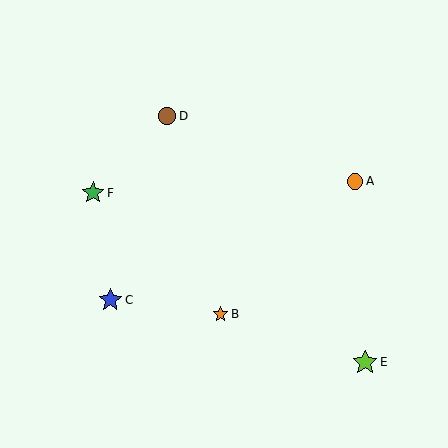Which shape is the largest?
The lime star (labeled E) is the largest.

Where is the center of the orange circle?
The center of the orange circle is at (355, 181).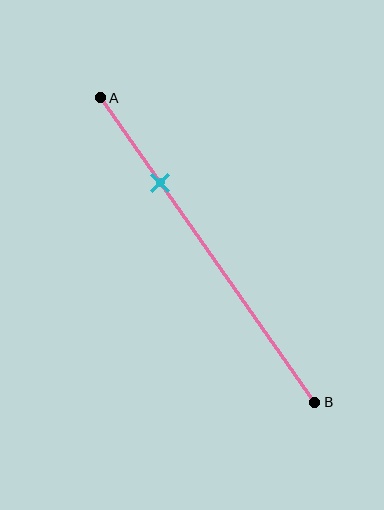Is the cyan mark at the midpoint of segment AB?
No, the mark is at about 30% from A, not at the 50% midpoint.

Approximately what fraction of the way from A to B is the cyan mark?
The cyan mark is approximately 30% of the way from A to B.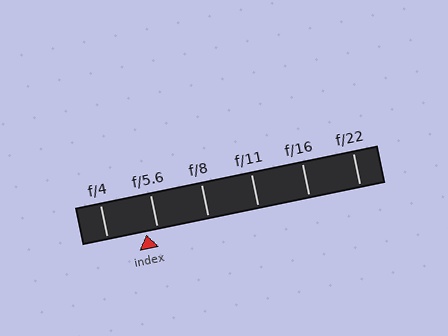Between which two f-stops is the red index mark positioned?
The index mark is between f/4 and f/5.6.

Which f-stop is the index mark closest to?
The index mark is closest to f/5.6.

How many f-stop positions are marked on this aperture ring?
There are 6 f-stop positions marked.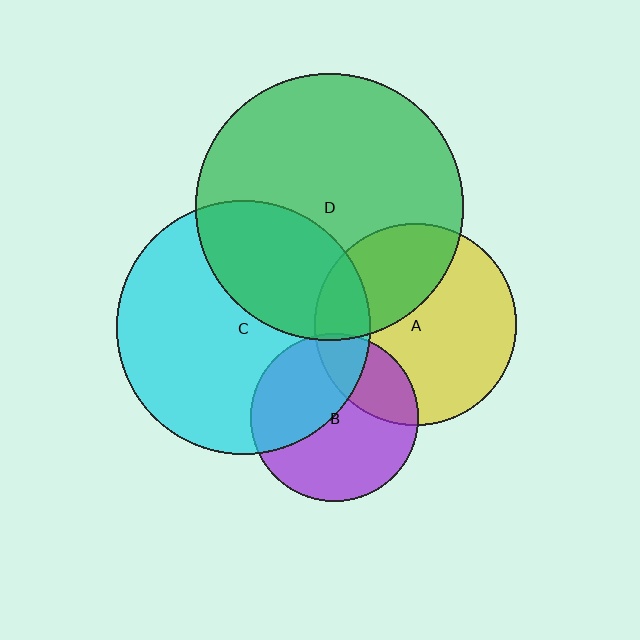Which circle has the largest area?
Circle D (green).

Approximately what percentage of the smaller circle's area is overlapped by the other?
Approximately 5%.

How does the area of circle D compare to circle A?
Approximately 1.8 times.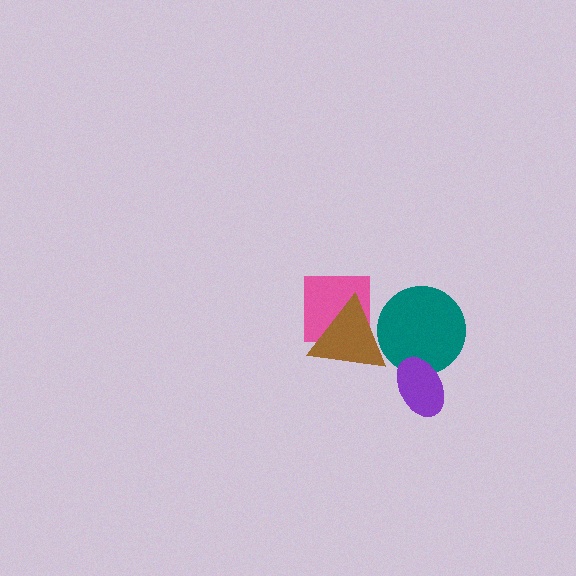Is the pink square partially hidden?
Yes, it is partially covered by another shape.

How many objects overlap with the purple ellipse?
1 object overlaps with the purple ellipse.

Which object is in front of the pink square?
The brown triangle is in front of the pink square.